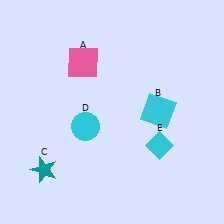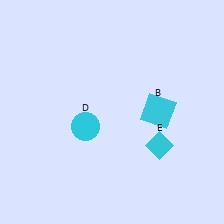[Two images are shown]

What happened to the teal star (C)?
The teal star (C) was removed in Image 2. It was in the bottom-left area of Image 1.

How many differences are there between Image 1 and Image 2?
There are 2 differences between the two images.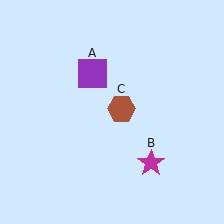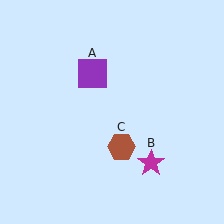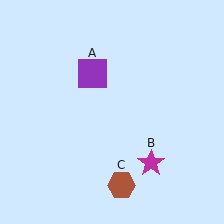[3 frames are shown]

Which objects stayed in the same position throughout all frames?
Purple square (object A) and magenta star (object B) remained stationary.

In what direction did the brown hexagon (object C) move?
The brown hexagon (object C) moved down.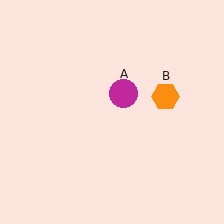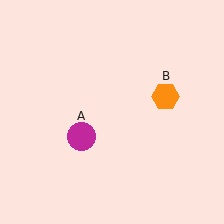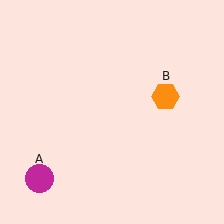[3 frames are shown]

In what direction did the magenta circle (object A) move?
The magenta circle (object A) moved down and to the left.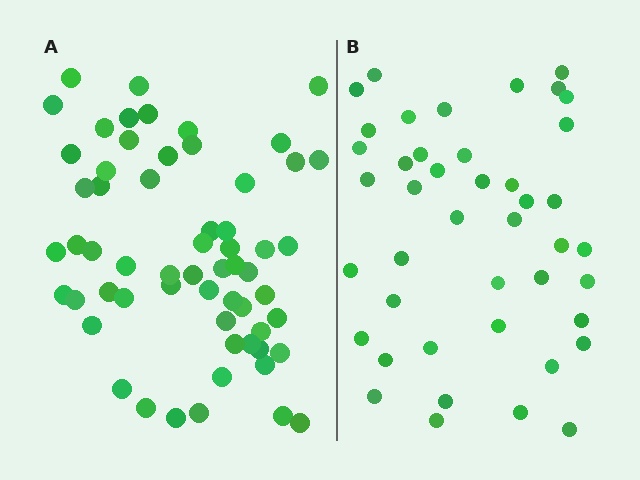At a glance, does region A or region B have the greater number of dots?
Region A (the left region) has more dots.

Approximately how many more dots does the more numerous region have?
Region A has approximately 15 more dots than region B.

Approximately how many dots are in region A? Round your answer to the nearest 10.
About 60 dots.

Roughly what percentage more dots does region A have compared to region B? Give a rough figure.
About 40% more.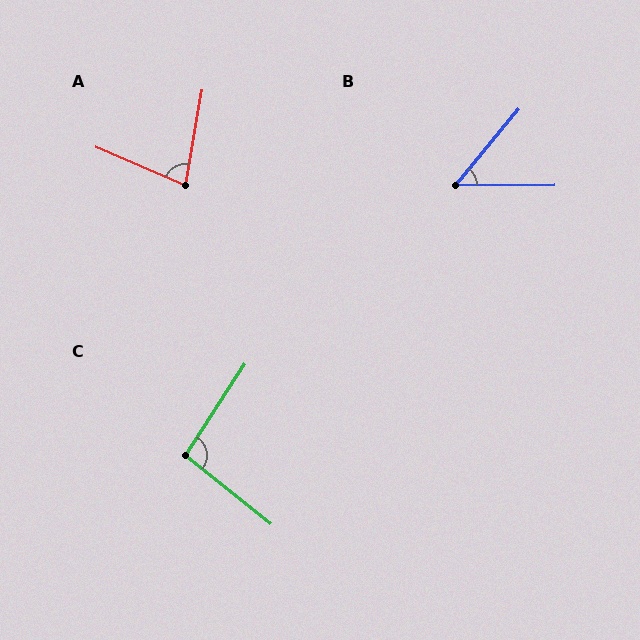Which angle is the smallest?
B, at approximately 50 degrees.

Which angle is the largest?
C, at approximately 96 degrees.